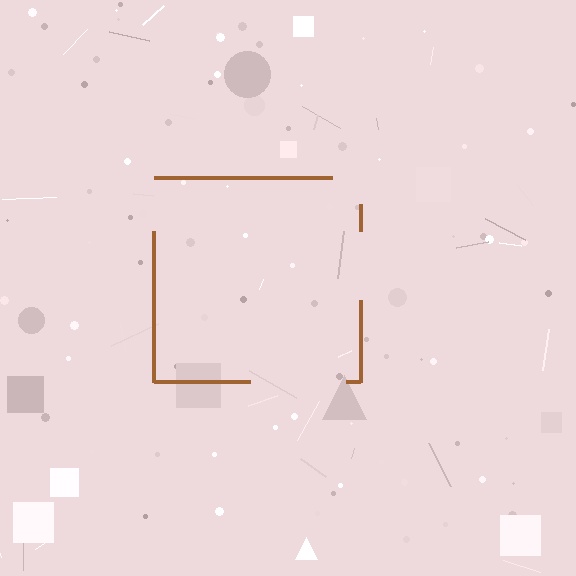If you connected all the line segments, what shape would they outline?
They would outline a square.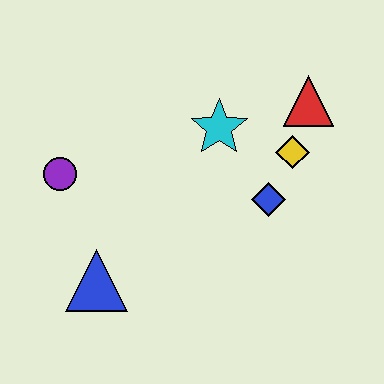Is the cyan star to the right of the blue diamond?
No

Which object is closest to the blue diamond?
The yellow diamond is closest to the blue diamond.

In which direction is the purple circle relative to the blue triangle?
The purple circle is above the blue triangle.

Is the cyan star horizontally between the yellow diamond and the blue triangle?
Yes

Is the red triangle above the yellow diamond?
Yes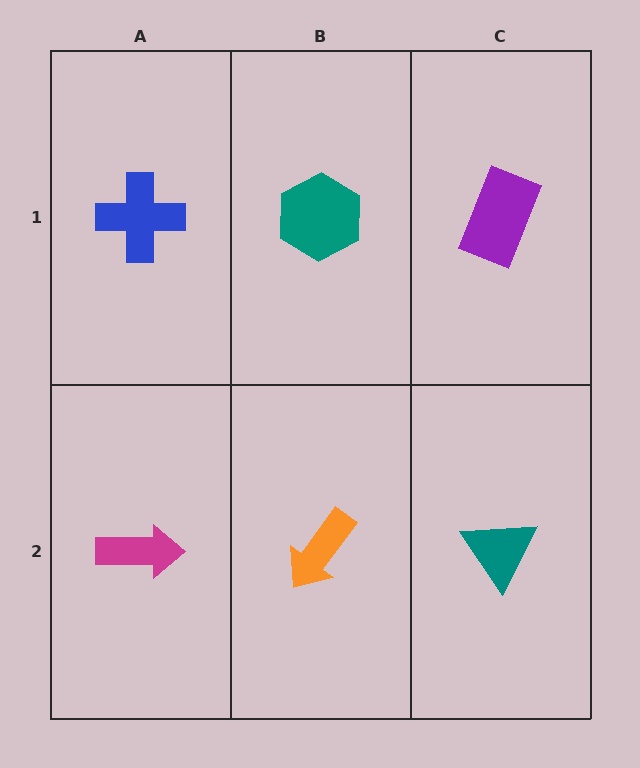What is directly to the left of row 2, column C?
An orange arrow.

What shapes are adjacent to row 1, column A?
A magenta arrow (row 2, column A), a teal hexagon (row 1, column B).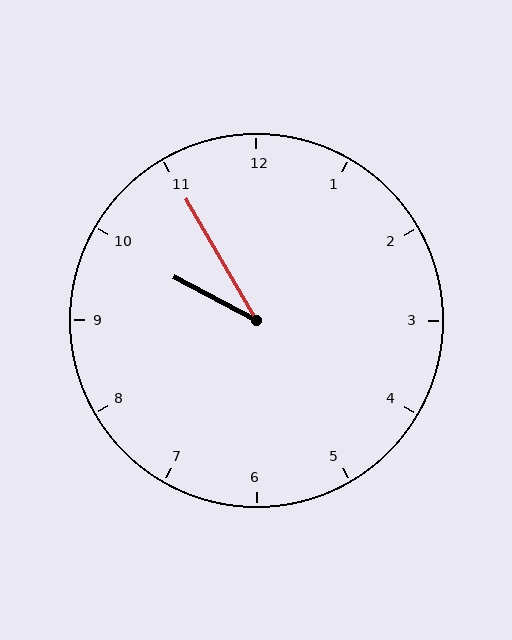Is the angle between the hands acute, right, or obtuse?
It is acute.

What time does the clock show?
9:55.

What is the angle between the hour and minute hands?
Approximately 32 degrees.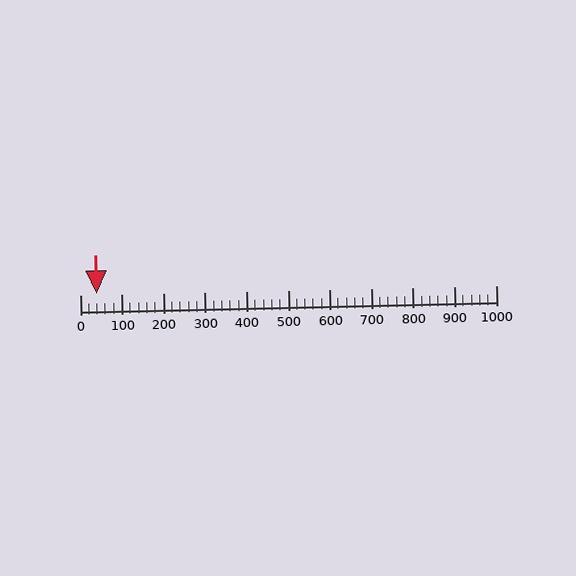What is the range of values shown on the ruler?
The ruler shows values from 0 to 1000.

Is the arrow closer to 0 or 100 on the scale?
The arrow is closer to 0.